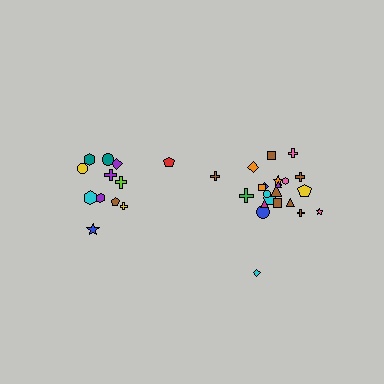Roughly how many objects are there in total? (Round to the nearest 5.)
Roughly 35 objects in total.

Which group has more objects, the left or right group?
The right group.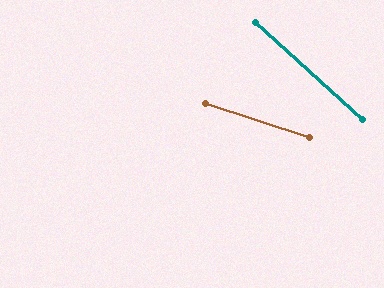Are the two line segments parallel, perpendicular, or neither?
Neither parallel nor perpendicular — they differ by about 24°.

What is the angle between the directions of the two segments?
Approximately 24 degrees.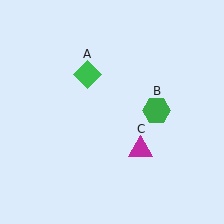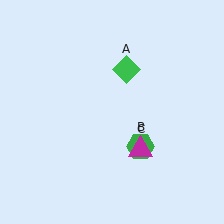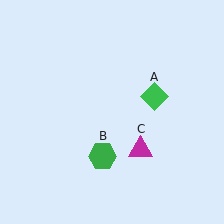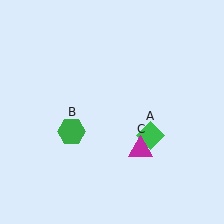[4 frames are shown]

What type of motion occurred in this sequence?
The green diamond (object A), green hexagon (object B) rotated clockwise around the center of the scene.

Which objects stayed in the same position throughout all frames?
Magenta triangle (object C) remained stationary.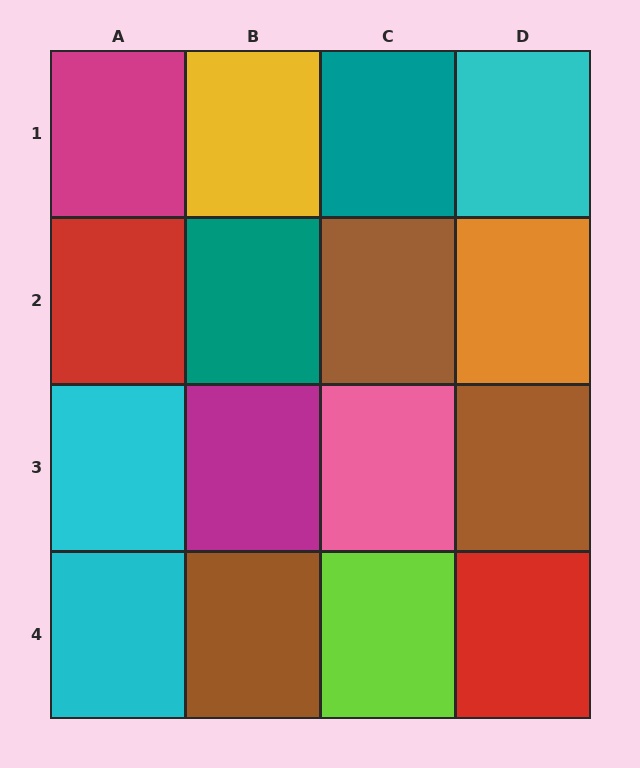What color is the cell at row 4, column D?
Red.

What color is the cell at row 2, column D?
Orange.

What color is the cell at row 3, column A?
Cyan.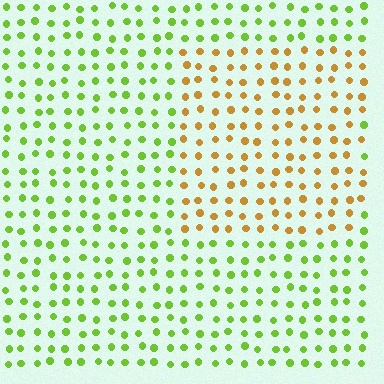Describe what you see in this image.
The image is filled with small lime elements in a uniform arrangement. A rectangle-shaped region is visible where the elements are tinted to a slightly different hue, forming a subtle color boundary.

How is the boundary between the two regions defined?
The boundary is defined purely by a slight shift in hue (about 57 degrees). Spacing, size, and orientation are identical on both sides.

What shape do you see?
I see a rectangle.